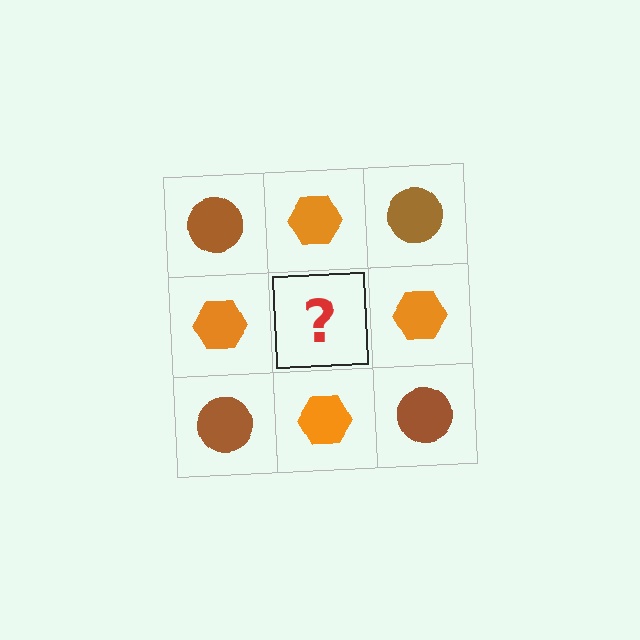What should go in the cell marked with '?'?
The missing cell should contain a brown circle.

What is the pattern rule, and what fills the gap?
The rule is that it alternates brown circle and orange hexagon in a checkerboard pattern. The gap should be filled with a brown circle.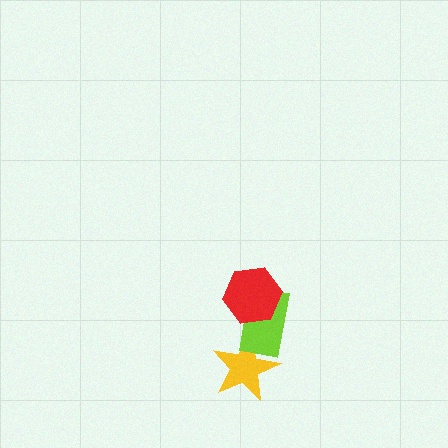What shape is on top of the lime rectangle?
The red hexagon is on top of the lime rectangle.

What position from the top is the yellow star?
The yellow star is 3rd from the top.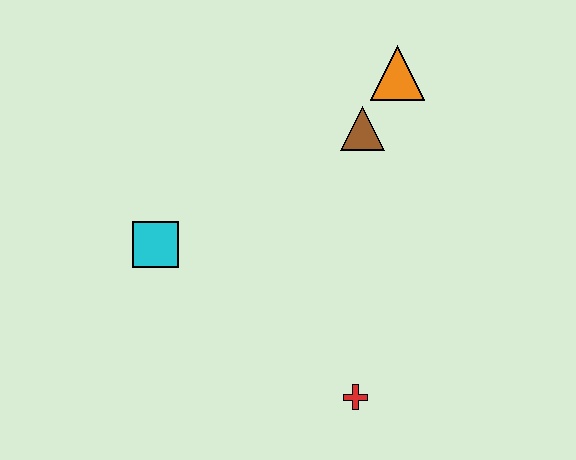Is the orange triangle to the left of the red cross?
No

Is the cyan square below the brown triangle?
Yes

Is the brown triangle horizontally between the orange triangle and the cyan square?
Yes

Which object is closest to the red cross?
The cyan square is closest to the red cross.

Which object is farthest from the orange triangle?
The red cross is farthest from the orange triangle.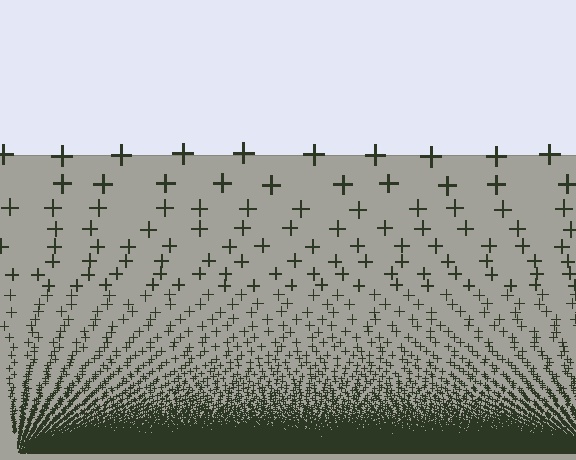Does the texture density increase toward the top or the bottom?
Density increases toward the bottom.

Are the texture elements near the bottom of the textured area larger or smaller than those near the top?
Smaller. The gradient is inverted — elements near the bottom are smaller and denser.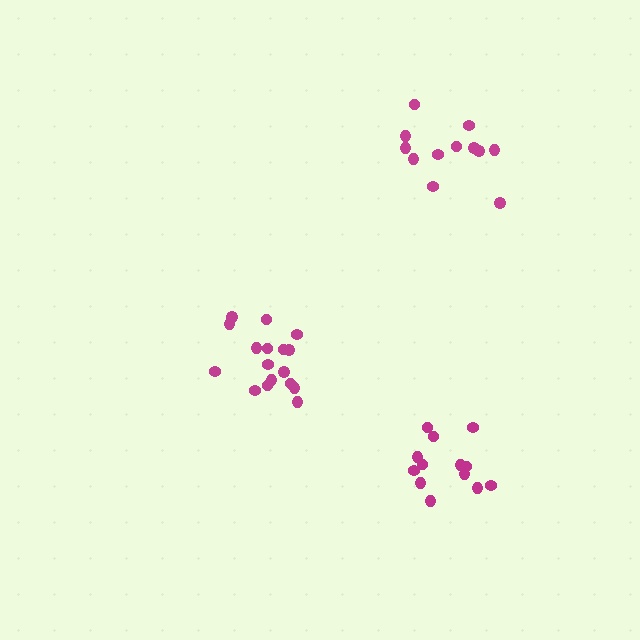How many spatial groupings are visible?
There are 3 spatial groupings.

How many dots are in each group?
Group 1: 17 dots, Group 2: 13 dots, Group 3: 12 dots (42 total).